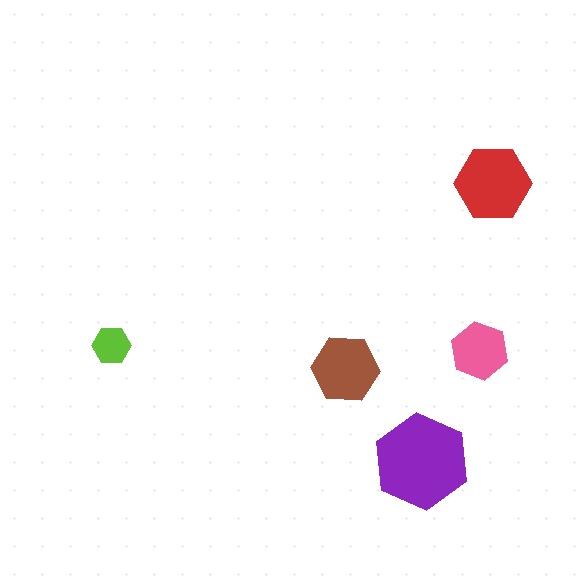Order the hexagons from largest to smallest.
the purple one, the red one, the brown one, the pink one, the lime one.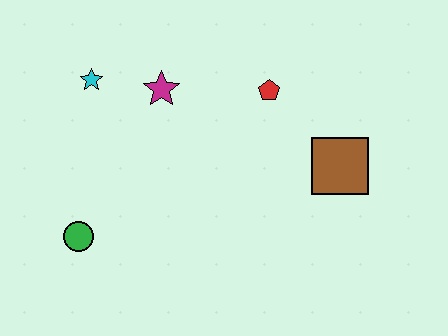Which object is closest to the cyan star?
The magenta star is closest to the cyan star.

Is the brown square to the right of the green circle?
Yes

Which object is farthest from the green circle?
The brown square is farthest from the green circle.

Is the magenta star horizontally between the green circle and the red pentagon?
Yes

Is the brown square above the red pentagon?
No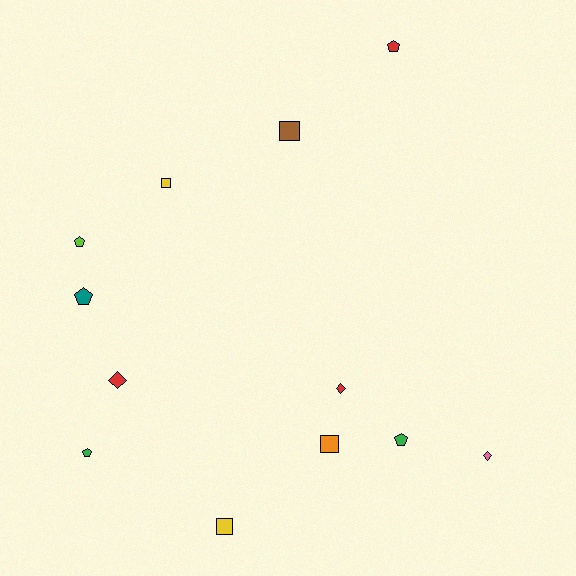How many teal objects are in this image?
There is 1 teal object.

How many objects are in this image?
There are 12 objects.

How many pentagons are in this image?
There are 5 pentagons.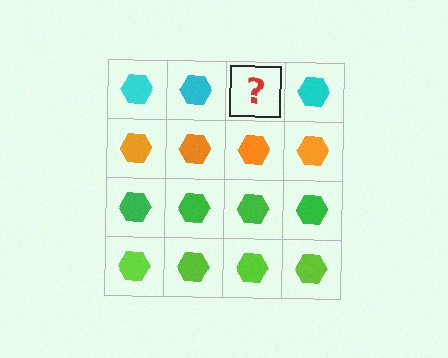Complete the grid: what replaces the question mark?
The question mark should be replaced with a cyan hexagon.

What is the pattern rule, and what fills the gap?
The rule is that each row has a consistent color. The gap should be filled with a cyan hexagon.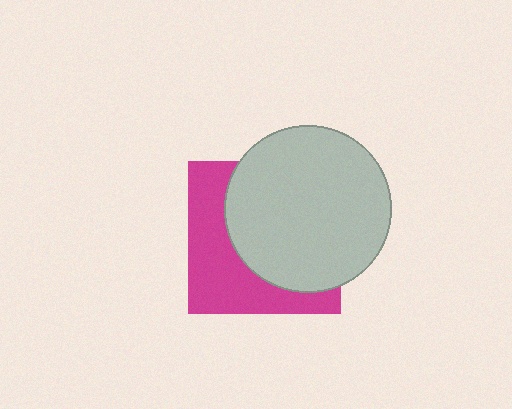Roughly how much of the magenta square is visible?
A small part of it is visible (roughly 42%).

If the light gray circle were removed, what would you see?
You would see the complete magenta square.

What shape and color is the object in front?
The object in front is a light gray circle.